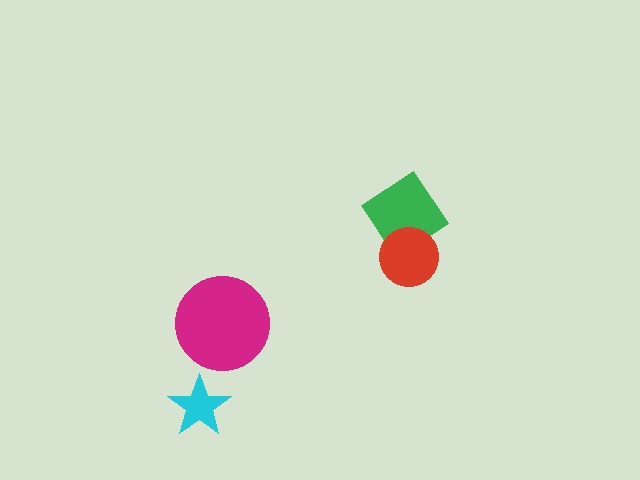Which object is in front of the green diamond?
The red circle is in front of the green diamond.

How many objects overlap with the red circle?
1 object overlaps with the red circle.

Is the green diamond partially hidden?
Yes, it is partially covered by another shape.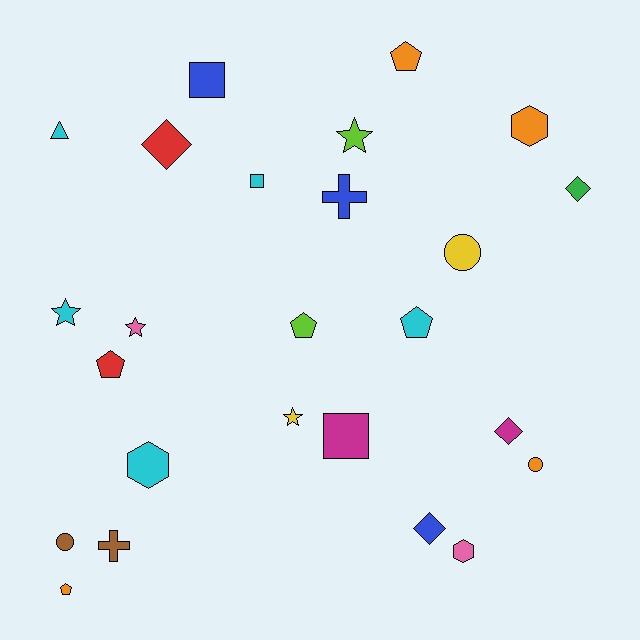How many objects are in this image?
There are 25 objects.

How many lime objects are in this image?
There are 2 lime objects.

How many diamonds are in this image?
There are 4 diamonds.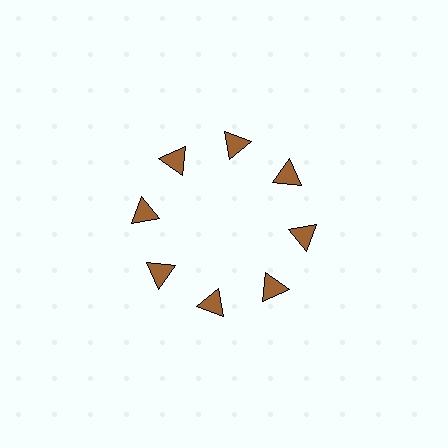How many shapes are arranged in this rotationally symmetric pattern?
There are 8 shapes, arranged in 8 groups of 1.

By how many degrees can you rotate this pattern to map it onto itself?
The pattern maps onto itself every 45 degrees of rotation.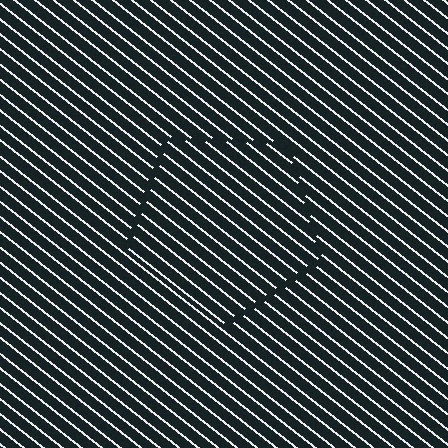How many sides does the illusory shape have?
5 sides — the line-ends trace a pentagon.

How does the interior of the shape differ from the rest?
The interior of the shape contains the same grating, shifted by half a period — the contour is defined by the phase discontinuity where line-ends from the inner and outer gratings abut.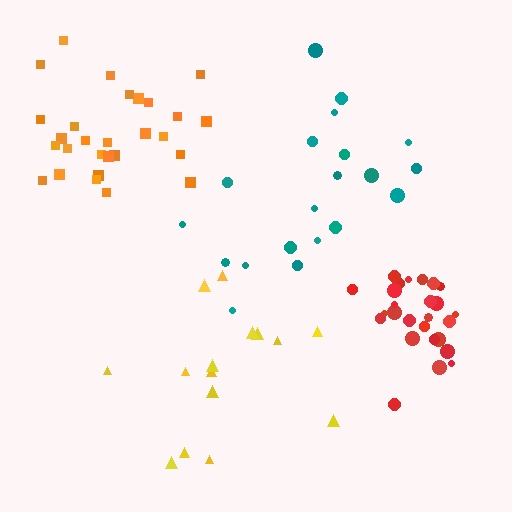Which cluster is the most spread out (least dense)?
Yellow.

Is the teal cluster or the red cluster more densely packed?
Red.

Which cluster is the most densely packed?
Red.